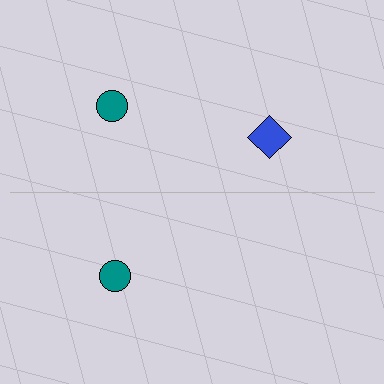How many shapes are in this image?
There are 3 shapes in this image.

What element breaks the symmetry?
A blue diamond is missing from the bottom side.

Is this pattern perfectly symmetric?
No, the pattern is not perfectly symmetric. A blue diamond is missing from the bottom side.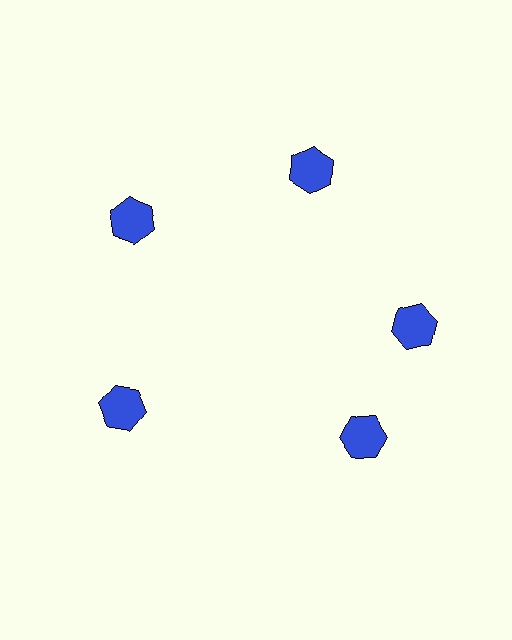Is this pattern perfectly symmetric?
No. The 5 blue hexagons are arranged in a ring, but one element near the 5 o'clock position is rotated out of alignment along the ring, breaking the 5-fold rotational symmetry.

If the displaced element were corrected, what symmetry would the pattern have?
It would have 5-fold rotational symmetry — the pattern would map onto itself every 72 degrees.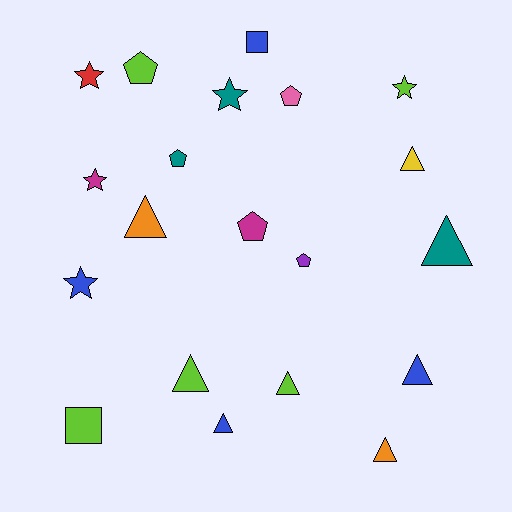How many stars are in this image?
There are 5 stars.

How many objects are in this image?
There are 20 objects.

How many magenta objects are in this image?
There are 2 magenta objects.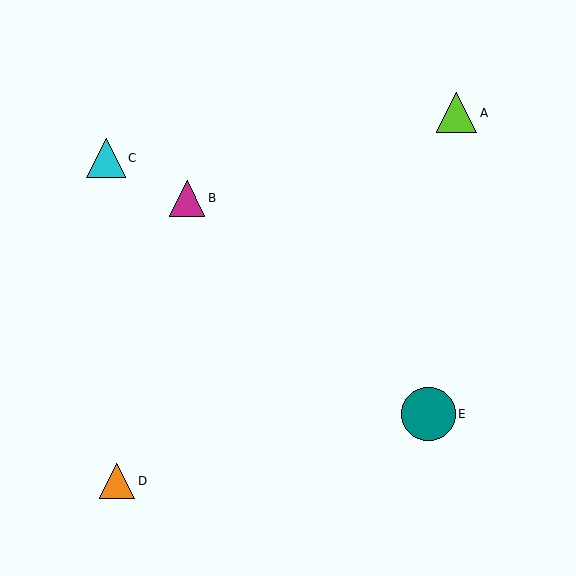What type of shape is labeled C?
Shape C is a cyan triangle.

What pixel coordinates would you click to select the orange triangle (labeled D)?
Click at (117, 481) to select the orange triangle D.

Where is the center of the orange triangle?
The center of the orange triangle is at (117, 481).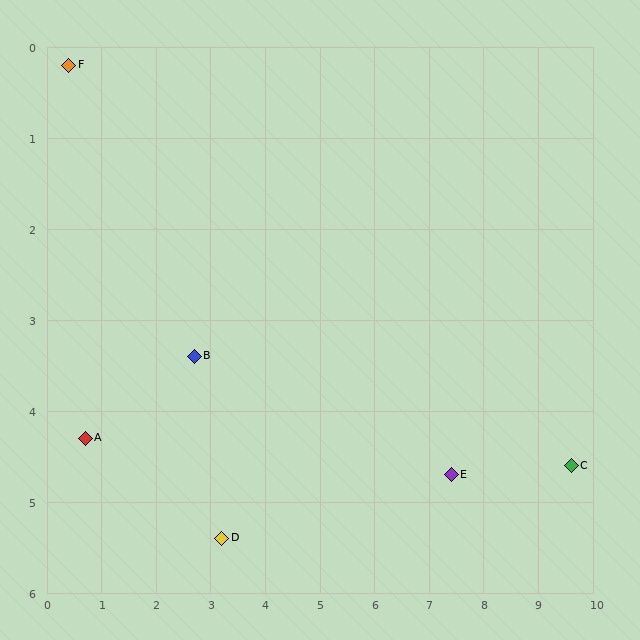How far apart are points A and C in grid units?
Points A and C are about 8.9 grid units apart.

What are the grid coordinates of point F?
Point F is at approximately (0.4, 0.2).